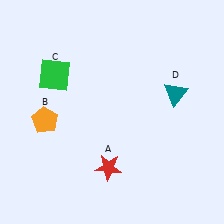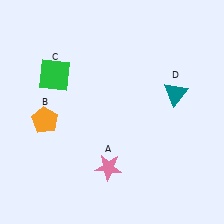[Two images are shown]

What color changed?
The star (A) changed from red in Image 1 to pink in Image 2.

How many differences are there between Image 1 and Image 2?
There is 1 difference between the two images.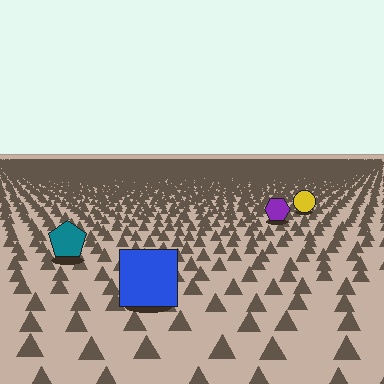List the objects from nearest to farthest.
From nearest to farthest: the blue square, the teal pentagon, the purple hexagon, the yellow circle.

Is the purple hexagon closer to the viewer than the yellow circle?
Yes. The purple hexagon is closer — you can tell from the texture gradient: the ground texture is coarser near it.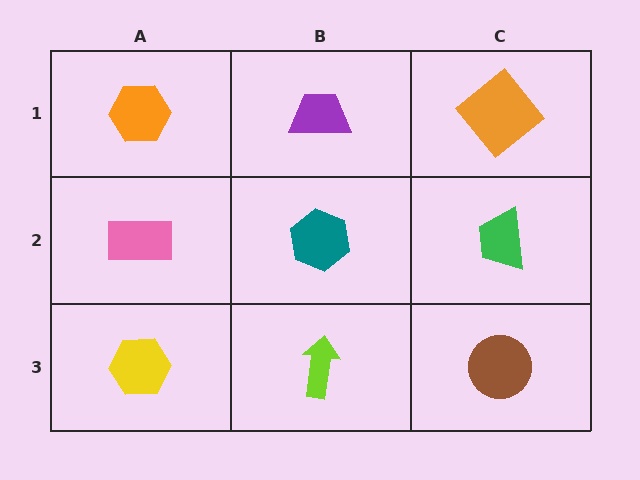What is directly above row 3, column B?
A teal hexagon.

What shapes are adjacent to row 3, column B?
A teal hexagon (row 2, column B), a yellow hexagon (row 3, column A), a brown circle (row 3, column C).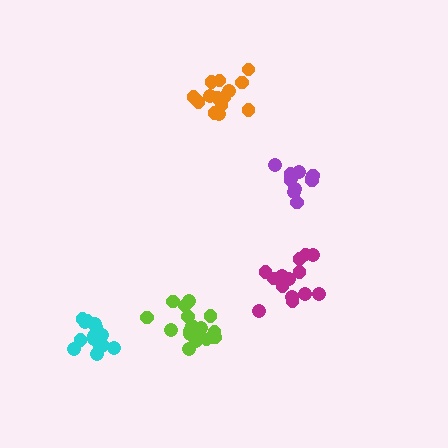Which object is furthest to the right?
The purple cluster is rightmost.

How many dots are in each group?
Group 1: 14 dots, Group 2: 19 dots, Group 3: 13 dots, Group 4: 16 dots, Group 5: 14 dots (76 total).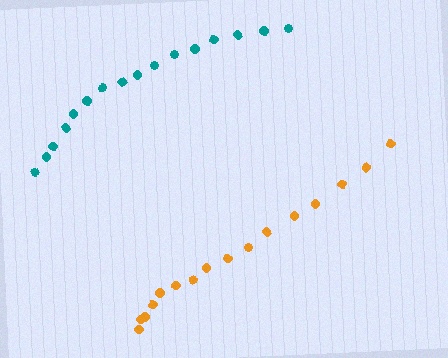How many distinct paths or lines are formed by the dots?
There are 2 distinct paths.